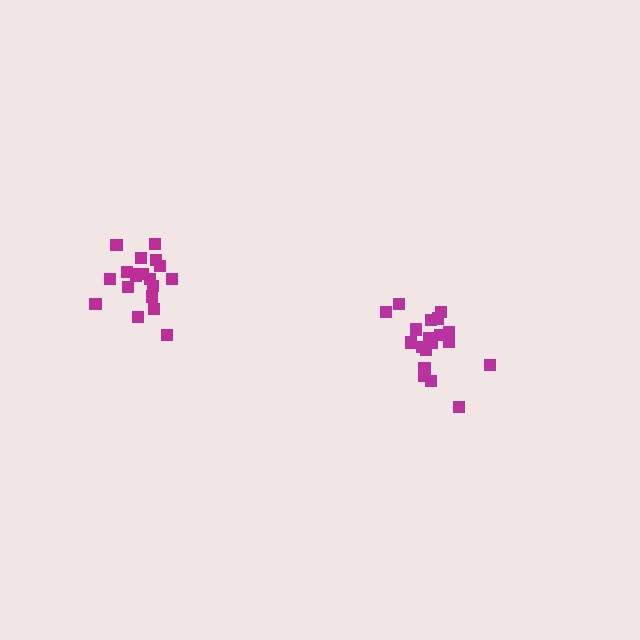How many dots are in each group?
Group 1: 19 dots, Group 2: 19 dots (38 total).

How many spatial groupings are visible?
There are 2 spatial groupings.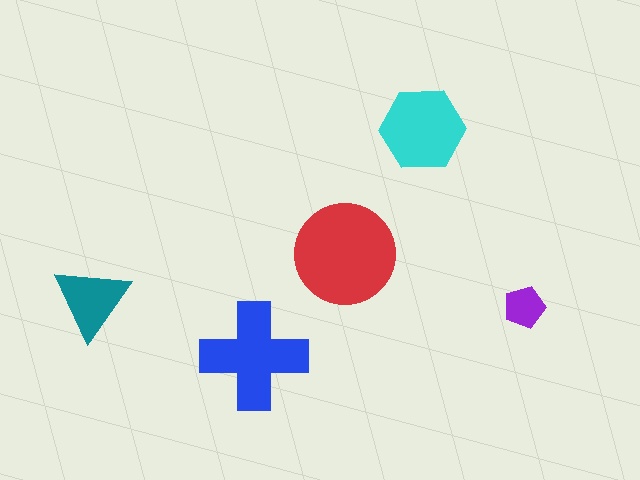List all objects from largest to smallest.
The red circle, the blue cross, the cyan hexagon, the teal triangle, the purple pentagon.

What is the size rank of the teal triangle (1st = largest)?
4th.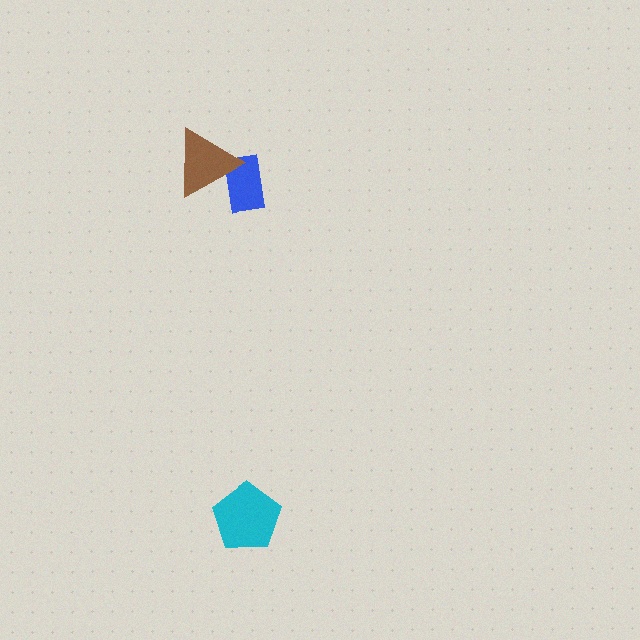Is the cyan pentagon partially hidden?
No, no other shape covers it.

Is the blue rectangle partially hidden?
Yes, it is partially covered by another shape.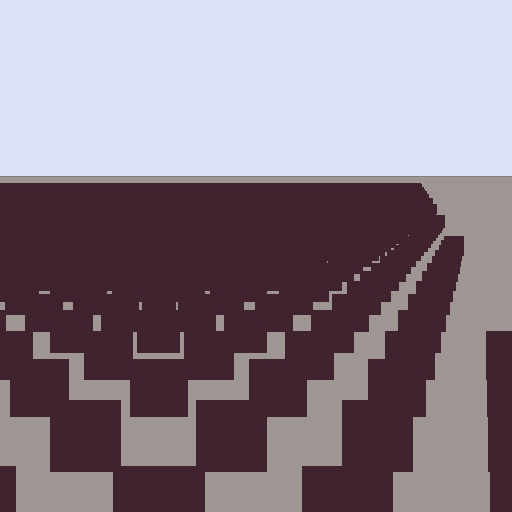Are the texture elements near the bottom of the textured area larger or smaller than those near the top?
Larger. Near the bottom, elements are closer to the viewer and appear at a bigger on-screen size.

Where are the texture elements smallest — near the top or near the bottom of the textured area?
Near the top.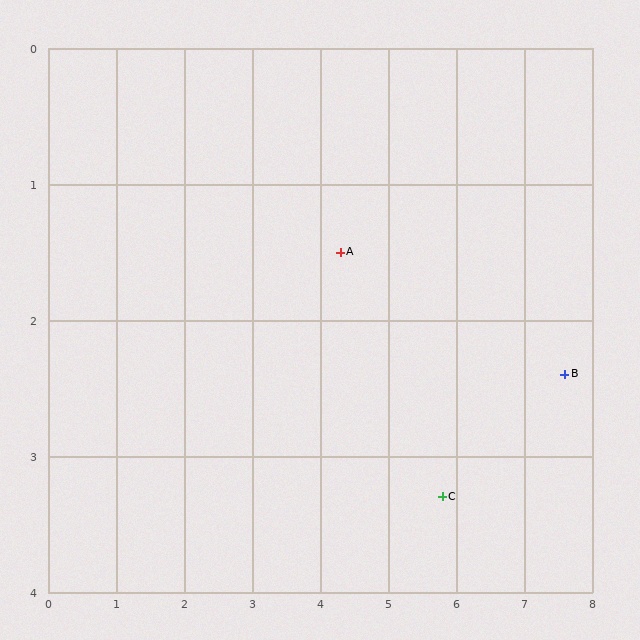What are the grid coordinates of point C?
Point C is at approximately (5.8, 3.3).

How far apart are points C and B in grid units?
Points C and B are about 2.0 grid units apart.